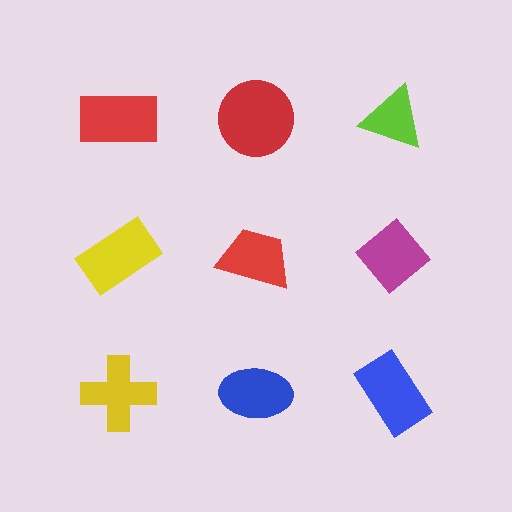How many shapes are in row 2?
3 shapes.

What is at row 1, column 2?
A red circle.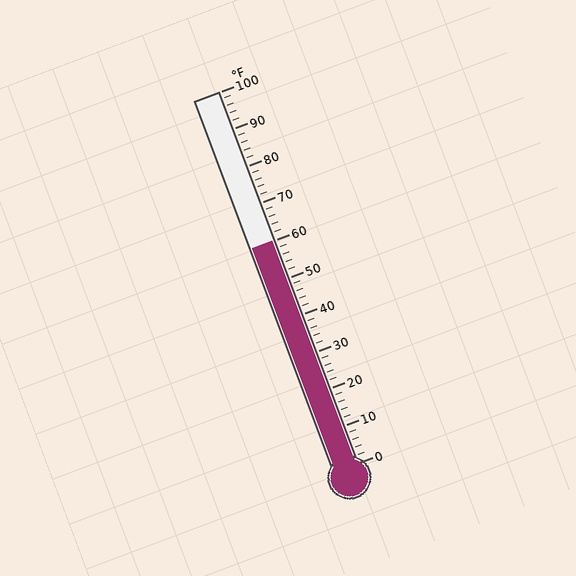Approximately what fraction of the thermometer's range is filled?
The thermometer is filled to approximately 60% of its range.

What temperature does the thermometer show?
The thermometer shows approximately 60°F.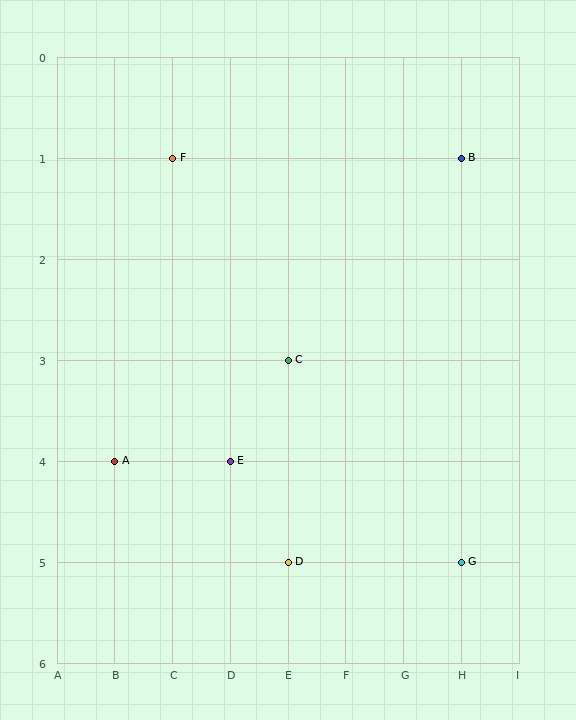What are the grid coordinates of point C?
Point C is at grid coordinates (E, 3).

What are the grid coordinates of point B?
Point B is at grid coordinates (H, 1).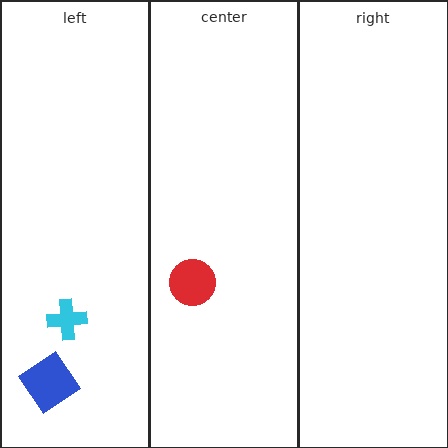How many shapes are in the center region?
1.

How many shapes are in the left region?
2.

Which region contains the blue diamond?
The left region.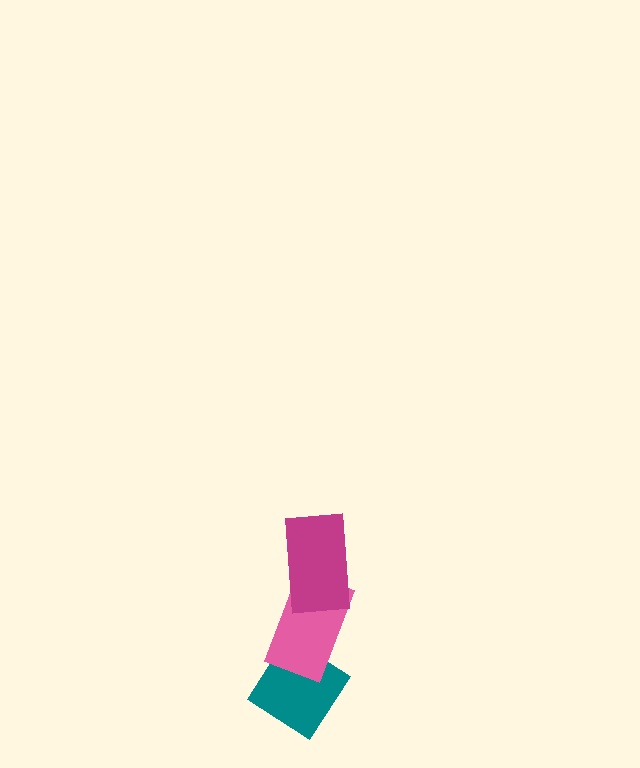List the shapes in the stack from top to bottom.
From top to bottom: the magenta rectangle, the pink rectangle, the teal diamond.